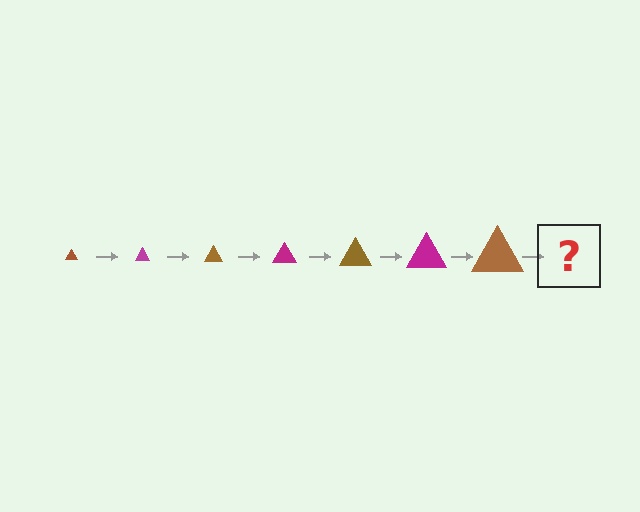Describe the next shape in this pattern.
It should be a magenta triangle, larger than the previous one.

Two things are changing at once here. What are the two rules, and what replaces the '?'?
The two rules are that the triangle grows larger each step and the color cycles through brown and magenta. The '?' should be a magenta triangle, larger than the previous one.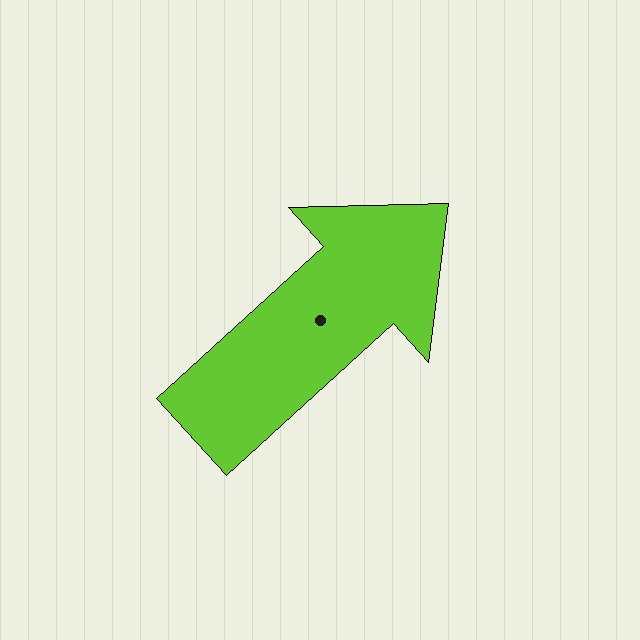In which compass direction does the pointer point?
Northeast.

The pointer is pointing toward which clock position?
Roughly 2 o'clock.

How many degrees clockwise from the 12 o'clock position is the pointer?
Approximately 48 degrees.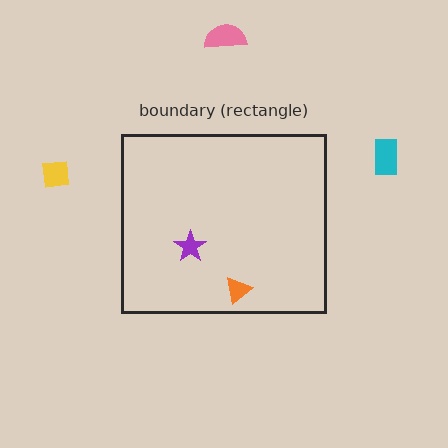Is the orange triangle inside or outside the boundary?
Inside.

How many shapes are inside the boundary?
2 inside, 3 outside.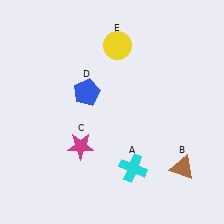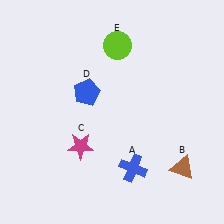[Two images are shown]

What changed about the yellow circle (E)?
In Image 1, E is yellow. In Image 2, it changed to lime.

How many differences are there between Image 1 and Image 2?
There are 2 differences between the two images.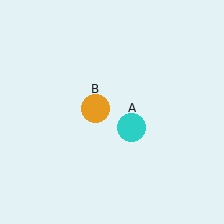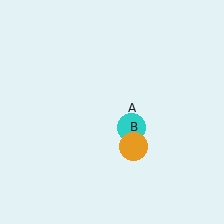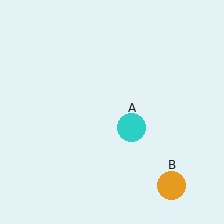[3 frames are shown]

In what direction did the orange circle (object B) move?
The orange circle (object B) moved down and to the right.